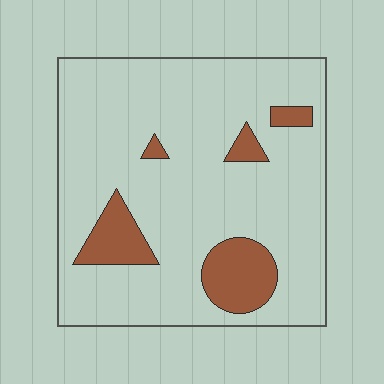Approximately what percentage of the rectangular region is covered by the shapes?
Approximately 15%.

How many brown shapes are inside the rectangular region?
5.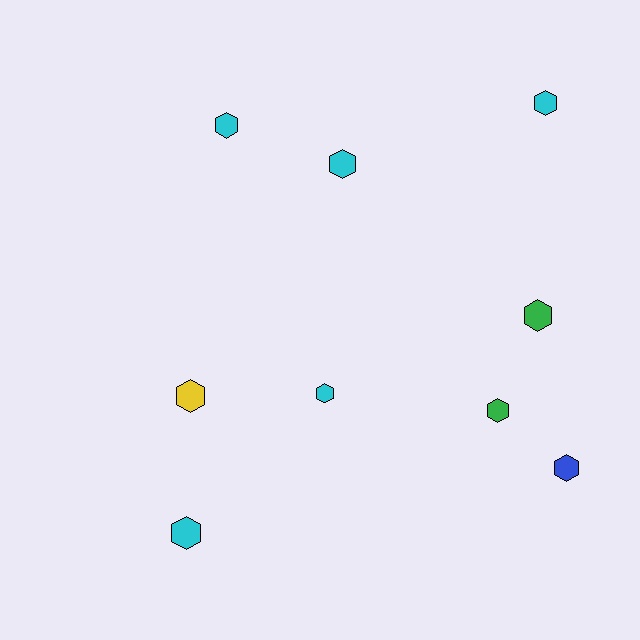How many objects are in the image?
There are 9 objects.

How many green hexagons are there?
There are 2 green hexagons.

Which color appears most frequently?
Cyan, with 5 objects.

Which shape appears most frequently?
Hexagon, with 9 objects.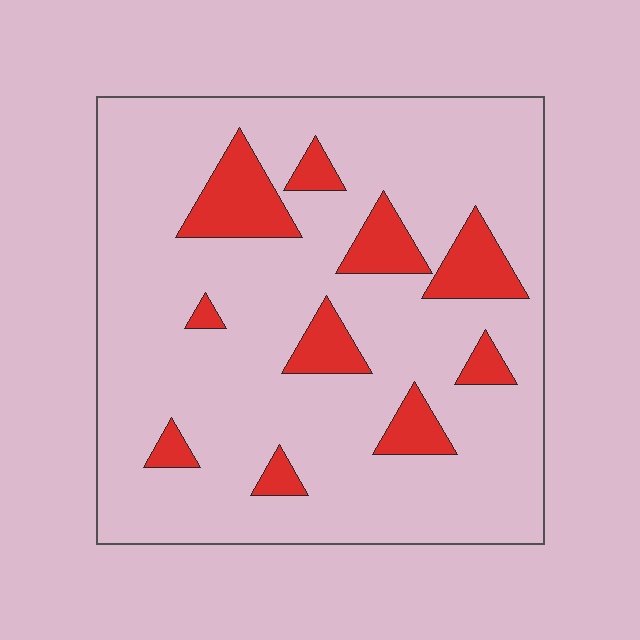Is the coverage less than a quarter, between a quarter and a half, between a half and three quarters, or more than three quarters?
Less than a quarter.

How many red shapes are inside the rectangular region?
10.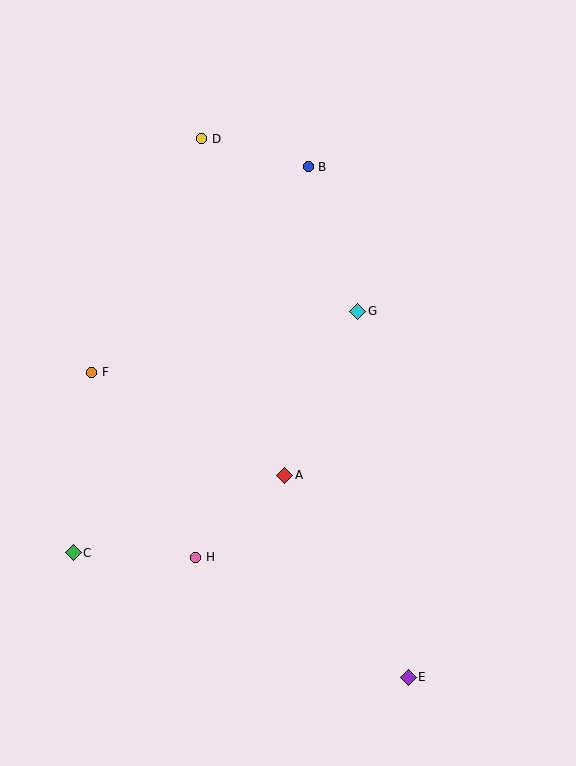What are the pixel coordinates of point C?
Point C is at (73, 553).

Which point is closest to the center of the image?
Point A at (285, 475) is closest to the center.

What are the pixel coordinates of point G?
Point G is at (358, 311).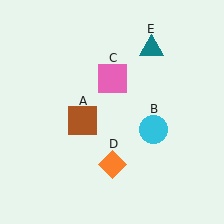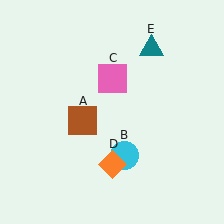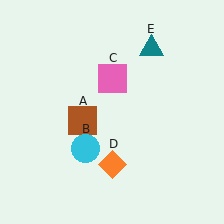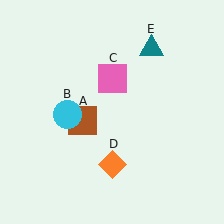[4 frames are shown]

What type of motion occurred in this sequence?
The cyan circle (object B) rotated clockwise around the center of the scene.